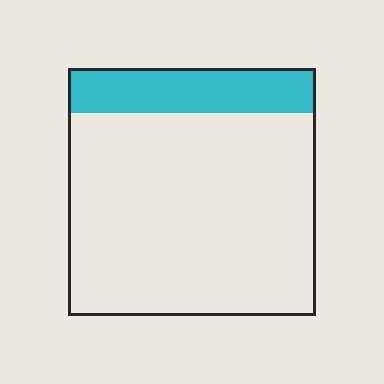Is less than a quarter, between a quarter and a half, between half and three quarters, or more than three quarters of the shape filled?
Less than a quarter.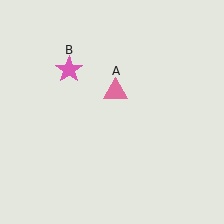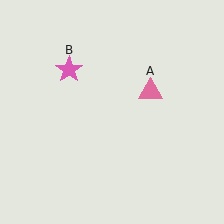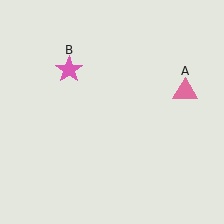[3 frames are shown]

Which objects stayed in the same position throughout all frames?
Pink star (object B) remained stationary.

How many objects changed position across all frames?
1 object changed position: pink triangle (object A).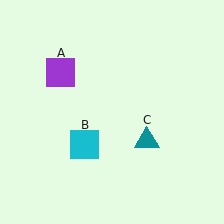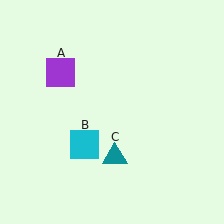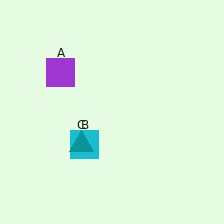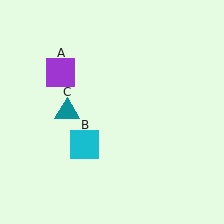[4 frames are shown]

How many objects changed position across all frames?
1 object changed position: teal triangle (object C).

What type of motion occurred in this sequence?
The teal triangle (object C) rotated clockwise around the center of the scene.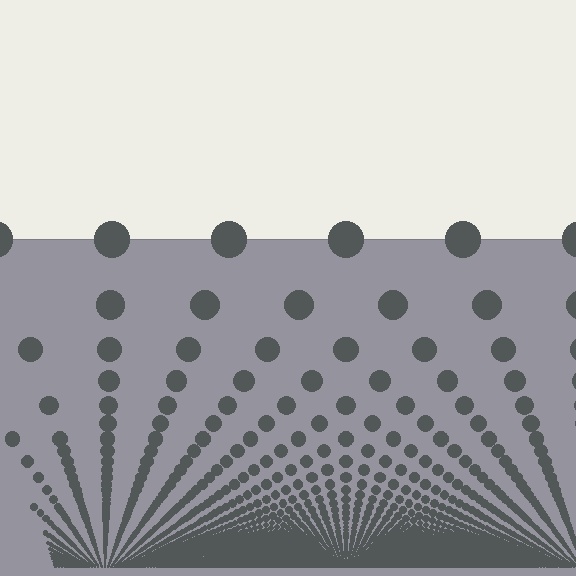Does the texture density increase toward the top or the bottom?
Density increases toward the bottom.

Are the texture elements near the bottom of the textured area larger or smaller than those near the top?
Smaller. The gradient is inverted — elements near the bottom are smaller and denser.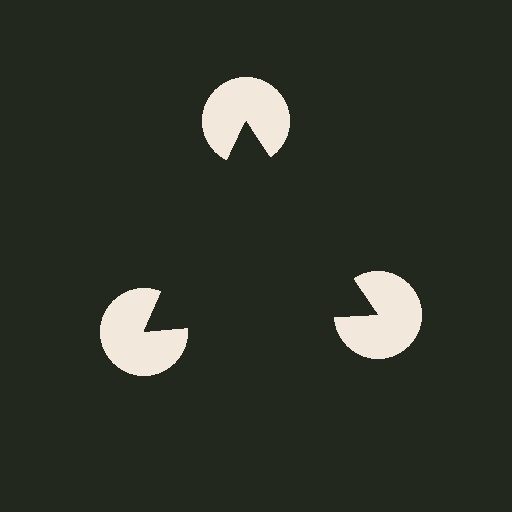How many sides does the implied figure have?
3 sides.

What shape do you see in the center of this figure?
An illusory triangle — its edges are inferred from the aligned wedge cuts in the pac-man discs, not physically drawn.